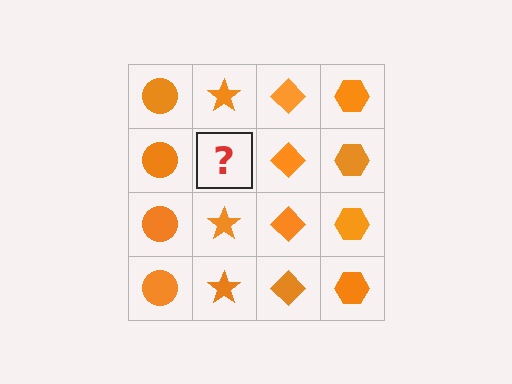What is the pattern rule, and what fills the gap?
The rule is that each column has a consistent shape. The gap should be filled with an orange star.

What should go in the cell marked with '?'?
The missing cell should contain an orange star.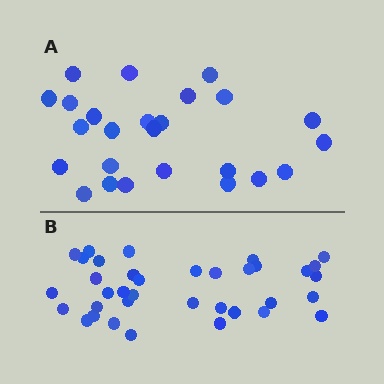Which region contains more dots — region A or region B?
Region B (the bottom region) has more dots.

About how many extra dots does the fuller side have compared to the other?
Region B has roughly 12 or so more dots than region A.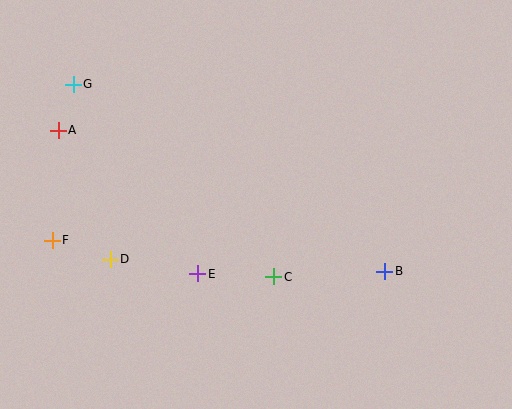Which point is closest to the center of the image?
Point C at (274, 277) is closest to the center.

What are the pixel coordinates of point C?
Point C is at (274, 277).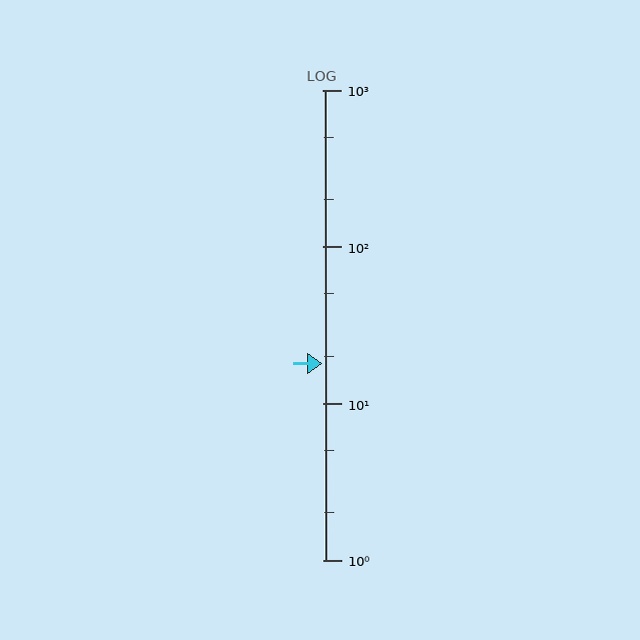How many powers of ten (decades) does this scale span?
The scale spans 3 decades, from 1 to 1000.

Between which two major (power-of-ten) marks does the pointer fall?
The pointer is between 10 and 100.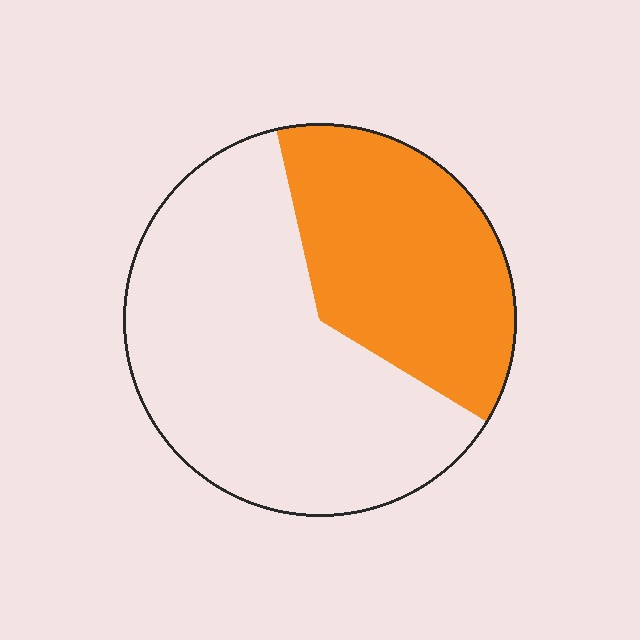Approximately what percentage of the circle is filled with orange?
Approximately 35%.